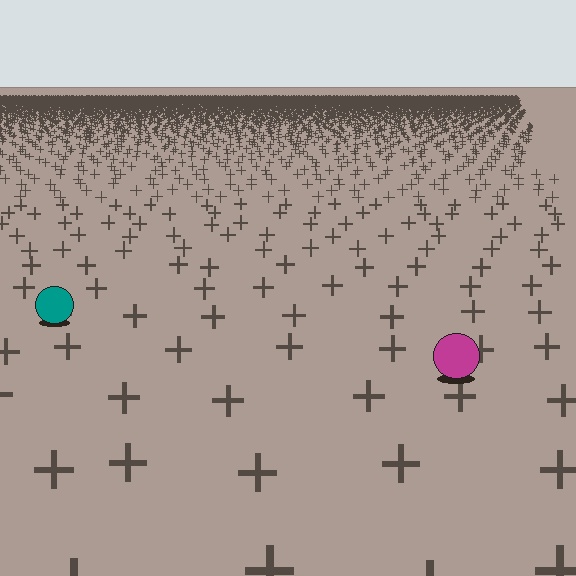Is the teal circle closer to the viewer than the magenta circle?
No. The magenta circle is closer — you can tell from the texture gradient: the ground texture is coarser near it.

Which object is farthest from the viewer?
The teal circle is farthest from the viewer. It appears smaller and the ground texture around it is denser.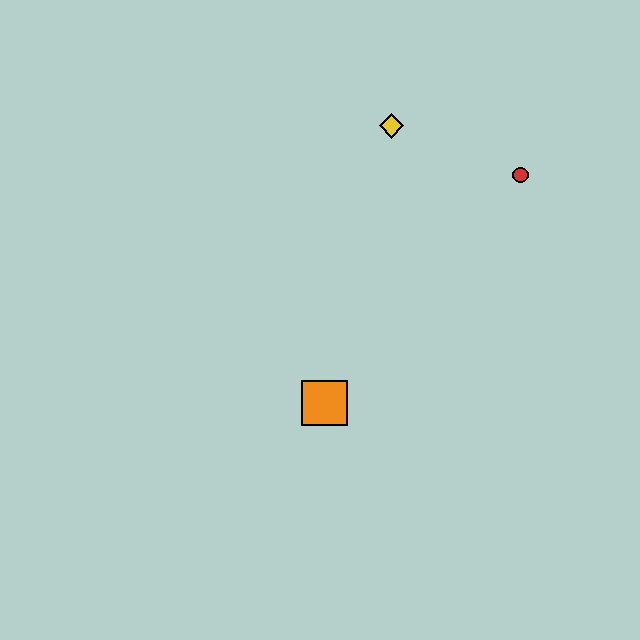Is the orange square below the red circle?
Yes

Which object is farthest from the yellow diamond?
The orange square is farthest from the yellow diamond.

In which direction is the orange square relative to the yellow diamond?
The orange square is below the yellow diamond.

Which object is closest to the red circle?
The yellow diamond is closest to the red circle.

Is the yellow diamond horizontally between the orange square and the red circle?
Yes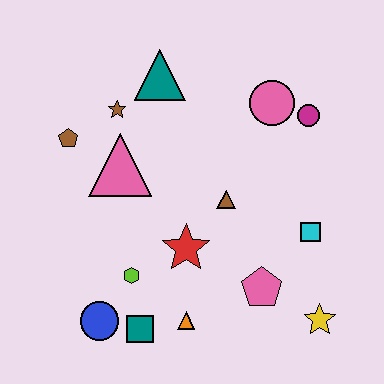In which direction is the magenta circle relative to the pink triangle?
The magenta circle is to the right of the pink triangle.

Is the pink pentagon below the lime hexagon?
Yes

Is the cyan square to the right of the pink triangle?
Yes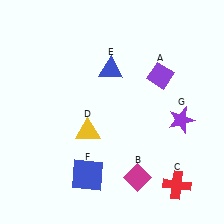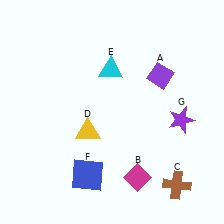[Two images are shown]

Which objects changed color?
C changed from red to brown. E changed from blue to cyan.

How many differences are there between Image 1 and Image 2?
There are 2 differences between the two images.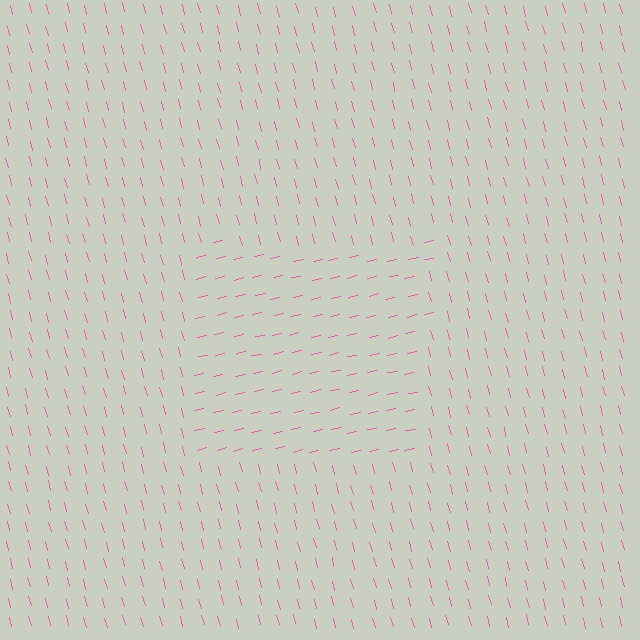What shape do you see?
I see a rectangle.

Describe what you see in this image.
The image is filled with small pink line segments. A rectangle region in the image has lines oriented differently from the surrounding lines, creating a visible texture boundary.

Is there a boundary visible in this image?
Yes, there is a texture boundary formed by a change in line orientation.